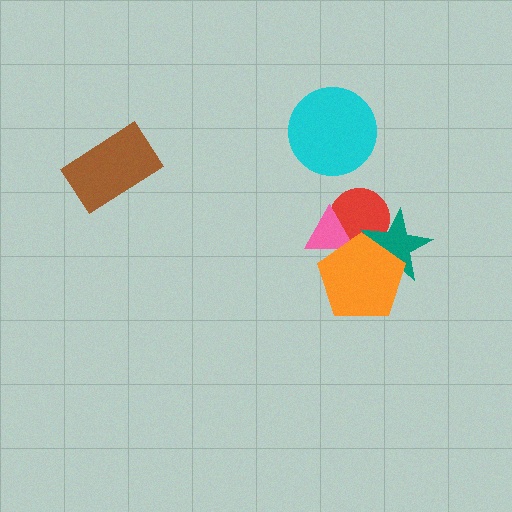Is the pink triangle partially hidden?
Yes, it is partially covered by another shape.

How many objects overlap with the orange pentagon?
3 objects overlap with the orange pentagon.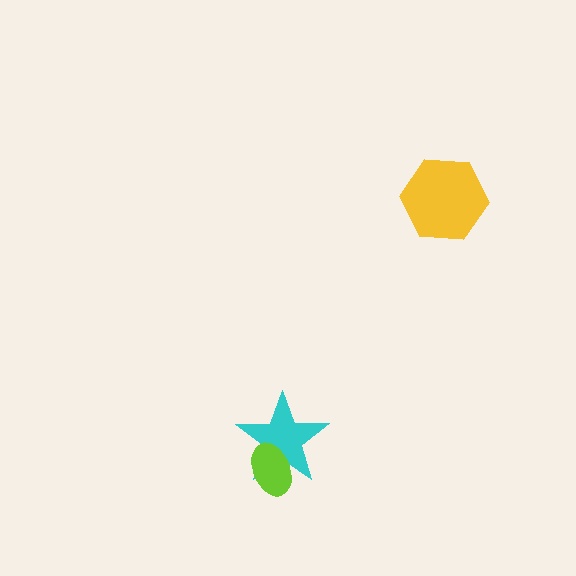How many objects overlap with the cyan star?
1 object overlaps with the cyan star.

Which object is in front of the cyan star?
The lime ellipse is in front of the cyan star.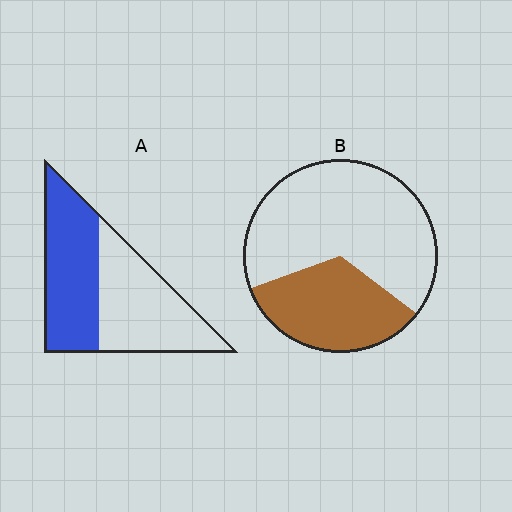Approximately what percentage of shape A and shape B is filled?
A is approximately 50% and B is approximately 35%.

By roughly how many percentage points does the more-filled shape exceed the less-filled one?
By roughly 15 percentage points (A over B).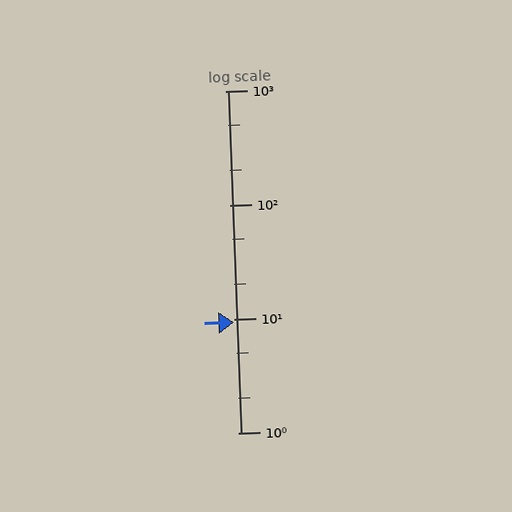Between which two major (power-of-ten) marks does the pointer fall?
The pointer is between 1 and 10.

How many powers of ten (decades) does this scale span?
The scale spans 3 decades, from 1 to 1000.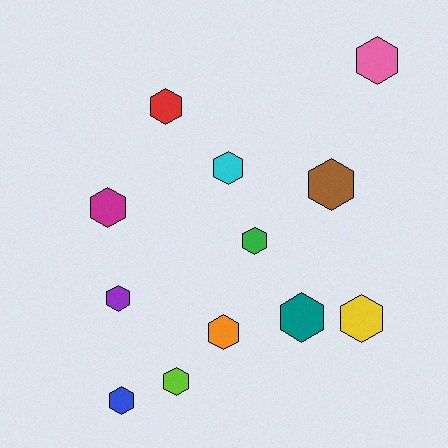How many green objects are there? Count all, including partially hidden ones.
There is 1 green object.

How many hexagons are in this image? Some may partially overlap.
There are 12 hexagons.